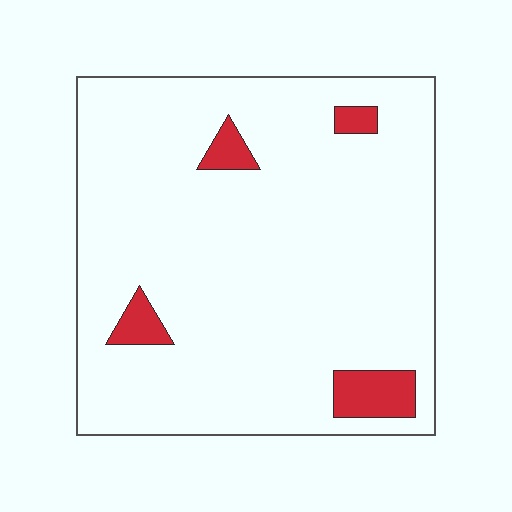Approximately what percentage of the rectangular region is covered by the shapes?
Approximately 5%.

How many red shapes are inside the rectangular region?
4.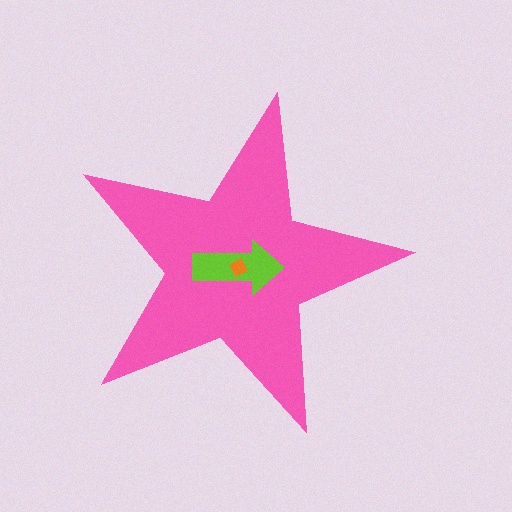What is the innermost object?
The orange diamond.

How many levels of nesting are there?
3.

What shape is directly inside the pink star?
The lime arrow.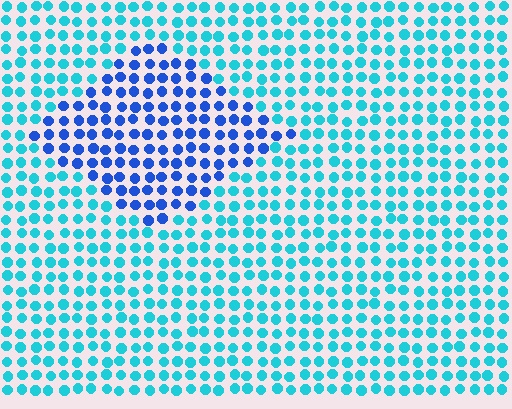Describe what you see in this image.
The image is filled with small cyan elements in a uniform arrangement. A diamond-shaped region is visible where the elements are tinted to a slightly different hue, forming a subtle color boundary.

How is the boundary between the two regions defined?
The boundary is defined purely by a slight shift in hue (about 40 degrees). Spacing, size, and orientation are identical on both sides.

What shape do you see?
I see a diamond.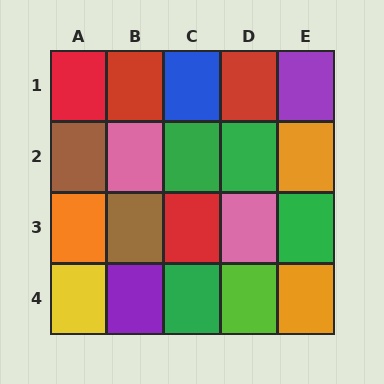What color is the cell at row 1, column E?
Purple.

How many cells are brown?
2 cells are brown.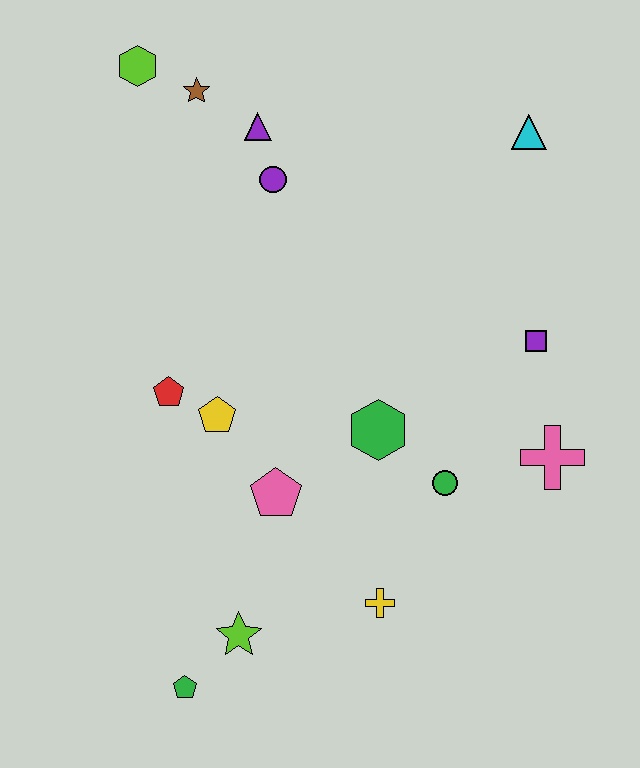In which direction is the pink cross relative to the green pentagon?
The pink cross is to the right of the green pentagon.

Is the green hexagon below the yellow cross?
No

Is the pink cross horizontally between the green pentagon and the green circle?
No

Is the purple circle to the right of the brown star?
Yes